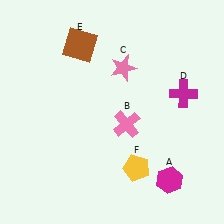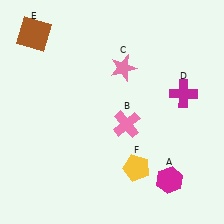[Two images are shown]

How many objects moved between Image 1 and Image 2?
1 object moved between the two images.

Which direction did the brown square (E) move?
The brown square (E) moved left.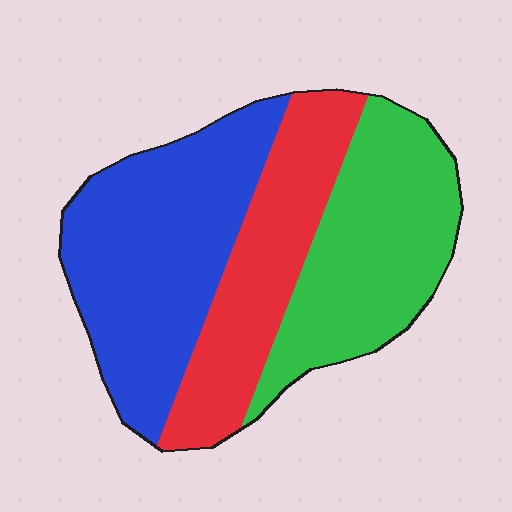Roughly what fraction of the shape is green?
Green takes up between a quarter and a half of the shape.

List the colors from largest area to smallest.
From largest to smallest: blue, green, red.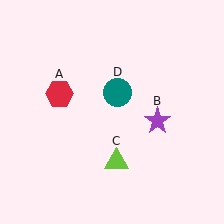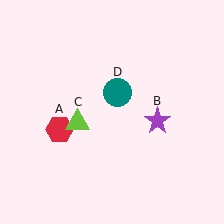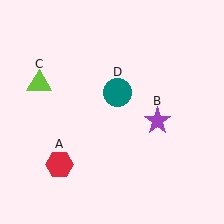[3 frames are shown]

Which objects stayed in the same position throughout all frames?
Purple star (object B) and teal circle (object D) remained stationary.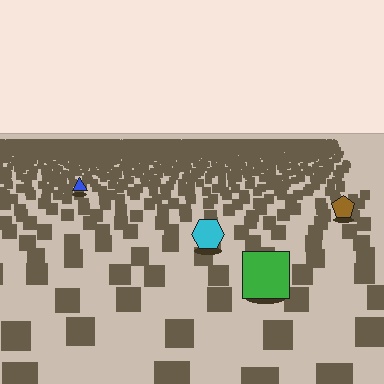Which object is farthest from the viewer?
The blue triangle is farthest from the viewer. It appears smaller and the ground texture around it is denser.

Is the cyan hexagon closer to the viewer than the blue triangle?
Yes. The cyan hexagon is closer — you can tell from the texture gradient: the ground texture is coarser near it.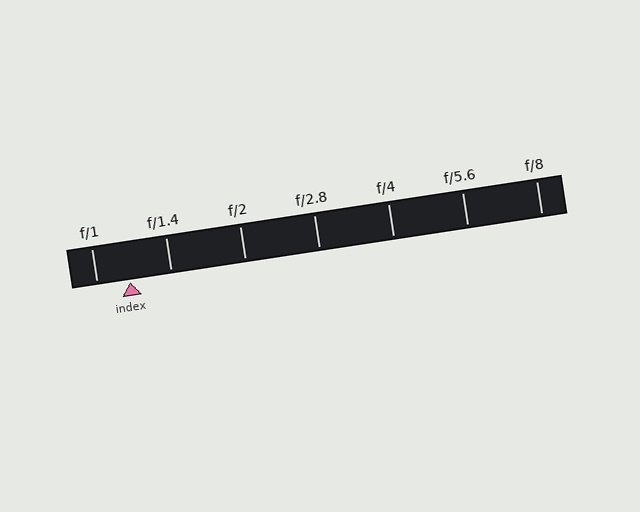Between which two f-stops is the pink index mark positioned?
The index mark is between f/1 and f/1.4.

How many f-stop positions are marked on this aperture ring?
There are 7 f-stop positions marked.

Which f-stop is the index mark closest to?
The index mark is closest to f/1.